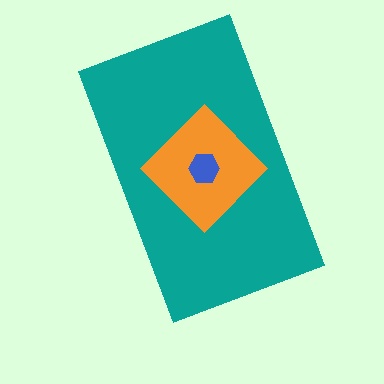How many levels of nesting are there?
3.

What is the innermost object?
The blue hexagon.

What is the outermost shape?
The teal rectangle.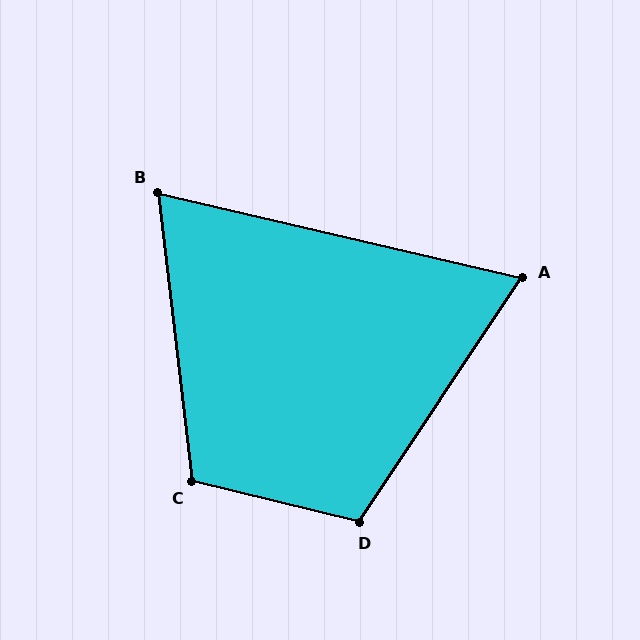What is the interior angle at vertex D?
Approximately 110 degrees (obtuse).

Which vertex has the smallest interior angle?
A, at approximately 70 degrees.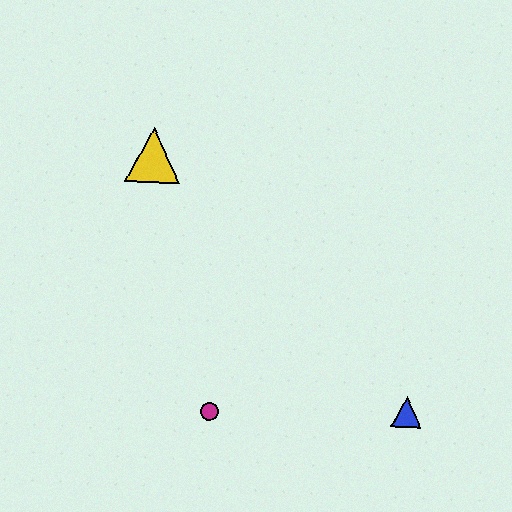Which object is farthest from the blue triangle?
The yellow triangle is farthest from the blue triangle.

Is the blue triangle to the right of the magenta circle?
Yes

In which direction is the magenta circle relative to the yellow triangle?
The magenta circle is below the yellow triangle.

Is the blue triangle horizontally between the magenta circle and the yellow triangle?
No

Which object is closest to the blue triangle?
The magenta circle is closest to the blue triangle.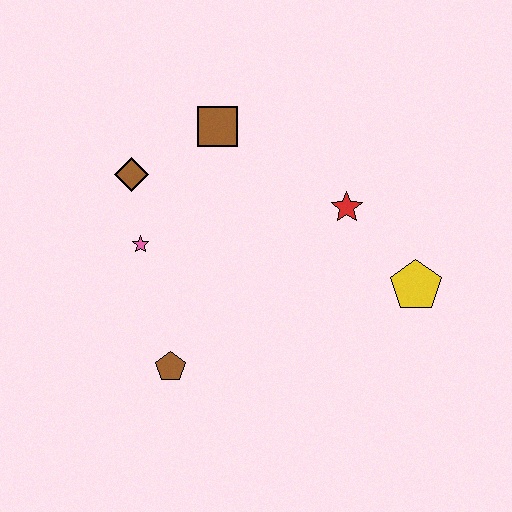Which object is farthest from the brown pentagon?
The yellow pentagon is farthest from the brown pentagon.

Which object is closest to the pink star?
The brown diamond is closest to the pink star.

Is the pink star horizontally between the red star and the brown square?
No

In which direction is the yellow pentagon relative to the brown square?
The yellow pentagon is to the right of the brown square.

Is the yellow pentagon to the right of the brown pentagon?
Yes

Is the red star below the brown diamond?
Yes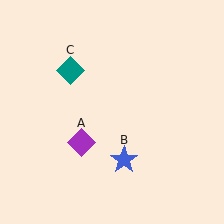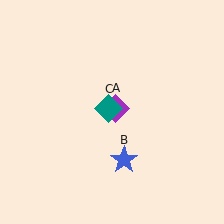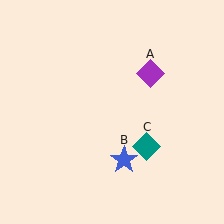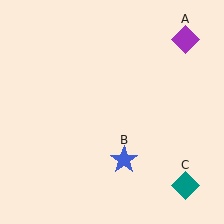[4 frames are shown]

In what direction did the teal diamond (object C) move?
The teal diamond (object C) moved down and to the right.